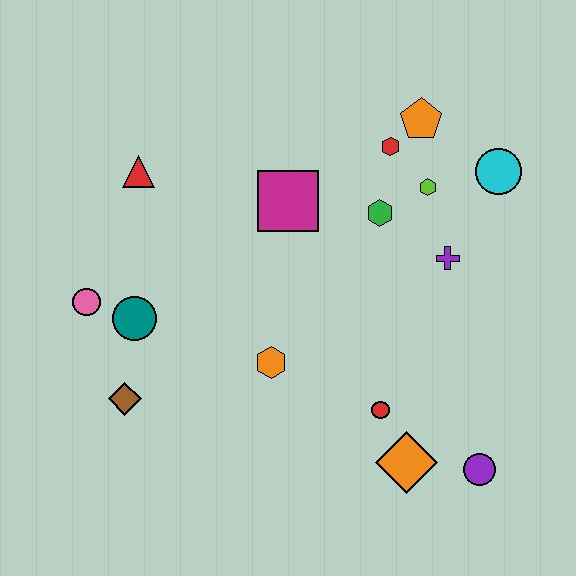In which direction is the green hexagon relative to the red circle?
The green hexagon is above the red circle.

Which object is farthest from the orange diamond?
The red triangle is farthest from the orange diamond.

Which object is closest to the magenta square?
The green hexagon is closest to the magenta square.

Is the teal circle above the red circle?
Yes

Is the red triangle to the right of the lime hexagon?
No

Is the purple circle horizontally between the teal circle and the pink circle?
No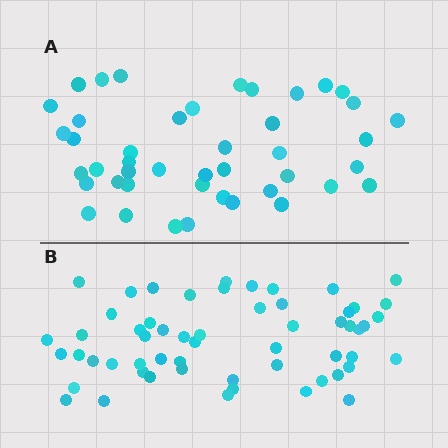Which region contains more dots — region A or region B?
Region B (the bottom region) has more dots.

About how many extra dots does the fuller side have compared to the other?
Region B has approximately 15 more dots than region A.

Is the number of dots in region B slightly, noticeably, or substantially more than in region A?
Region B has noticeably more, but not dramatically so. The ratio is roughly 1.3 to 1.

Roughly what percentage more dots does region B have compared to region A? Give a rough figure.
About 30% more.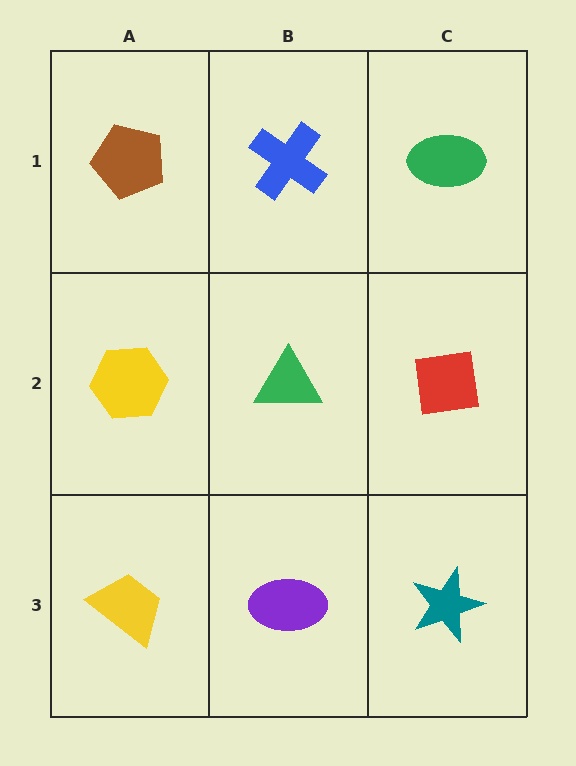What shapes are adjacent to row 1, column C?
A red square (row 2, column C), a blue cross (row 1, column B).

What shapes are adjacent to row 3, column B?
A green triangle (row 2, column B), a yellow trapezoid (row 3, column A), a teal star (row 3, column C).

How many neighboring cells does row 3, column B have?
3.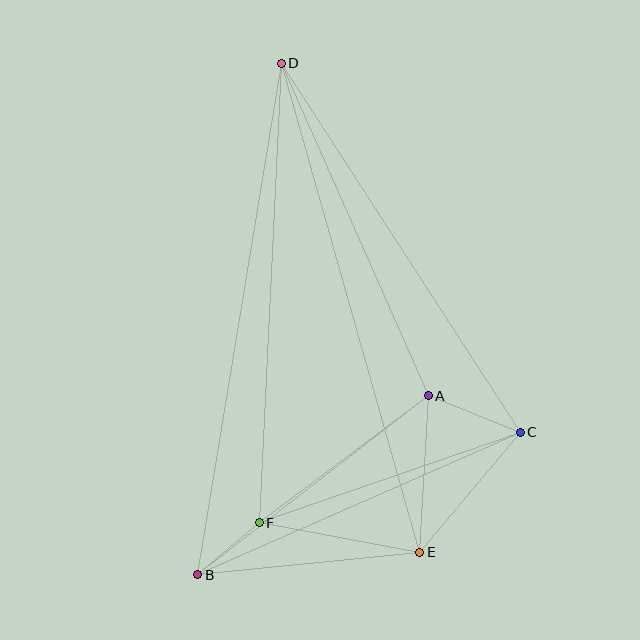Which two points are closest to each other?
Points B and F are closest to each other.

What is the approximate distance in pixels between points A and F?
The distance between A and F is approximately 211 pixels.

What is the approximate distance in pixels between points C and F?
The distance between C and F is approximately 277 pixels.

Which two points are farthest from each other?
Points B and D are farthest from each other.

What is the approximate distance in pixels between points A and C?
The distance between A and C is approximately 99 pixels.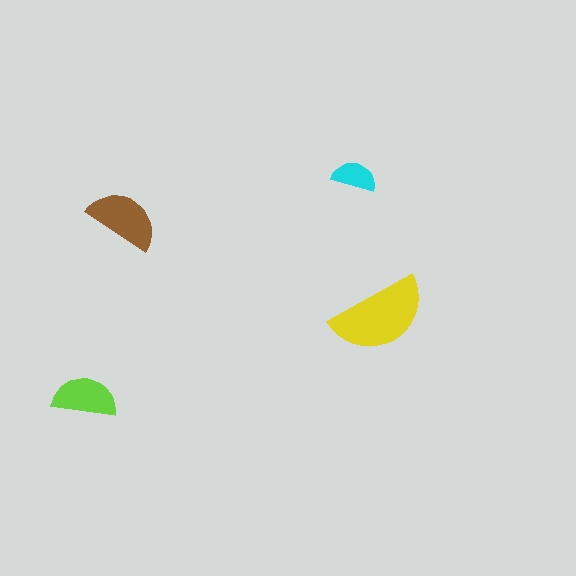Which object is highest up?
The cyan semicircle is topmost.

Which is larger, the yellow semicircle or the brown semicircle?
The yellow one.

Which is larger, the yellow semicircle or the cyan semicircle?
The yellow one.